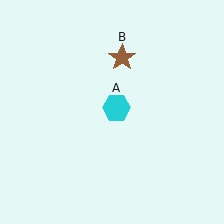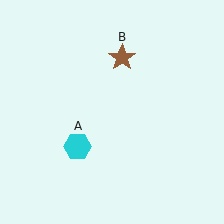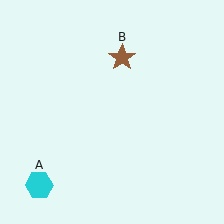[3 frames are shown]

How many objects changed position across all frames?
1 object changed position: cyan hexagon (object A).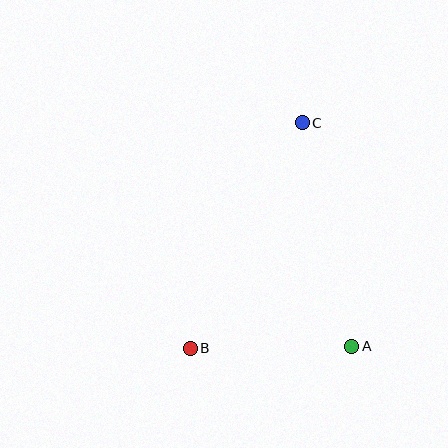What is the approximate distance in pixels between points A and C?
The distance between A and C is approximately 229 pixels.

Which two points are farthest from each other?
Points B and C are farthest from each other.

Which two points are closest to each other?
Points A and B are closest to each other.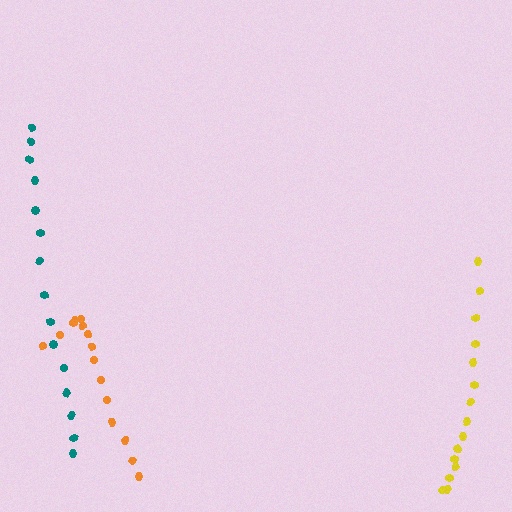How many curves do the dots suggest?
There are 3 distinct paths.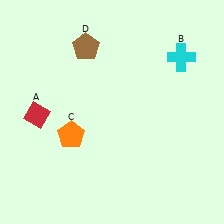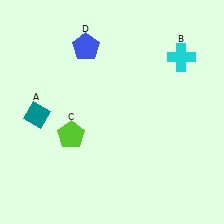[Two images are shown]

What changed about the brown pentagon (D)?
In Image 1, D is brown. In Image 2, it changed to blue.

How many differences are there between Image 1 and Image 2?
There are 3 differences between the two images.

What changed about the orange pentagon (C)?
In Image 1, C is orange. In Image 2, it changed to lime.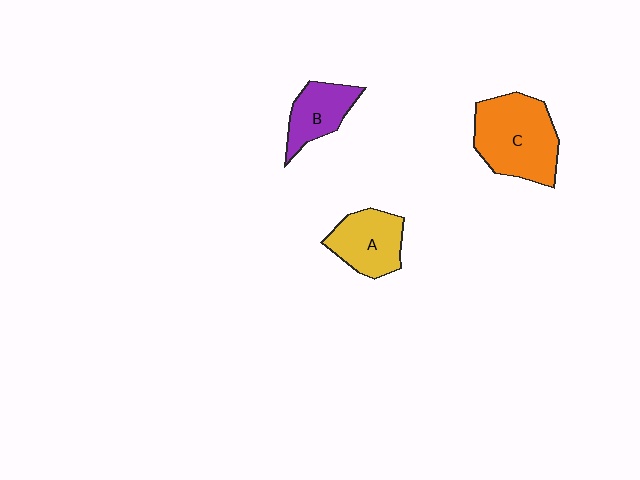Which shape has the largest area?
Shape C (orange).